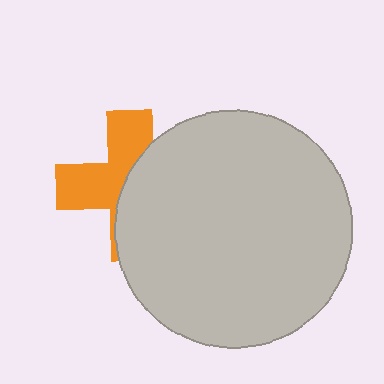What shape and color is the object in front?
The object in front is a light gray circle.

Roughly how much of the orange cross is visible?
About half of it is visible (roughly 47%).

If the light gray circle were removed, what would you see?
You would see the complete orange cross.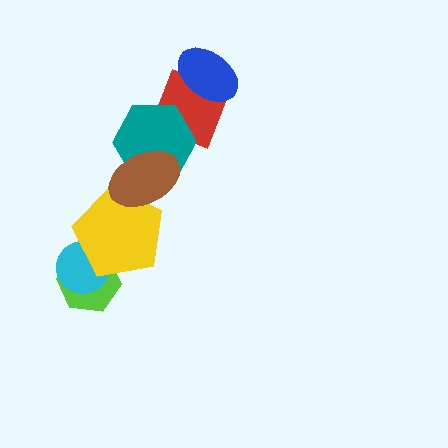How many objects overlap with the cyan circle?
2 objects overlap with the cyan circle.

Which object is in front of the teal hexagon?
The brown ellipse is in front of the teal hexagon.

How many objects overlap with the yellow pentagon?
3 objects overlap with the yellow pentagon.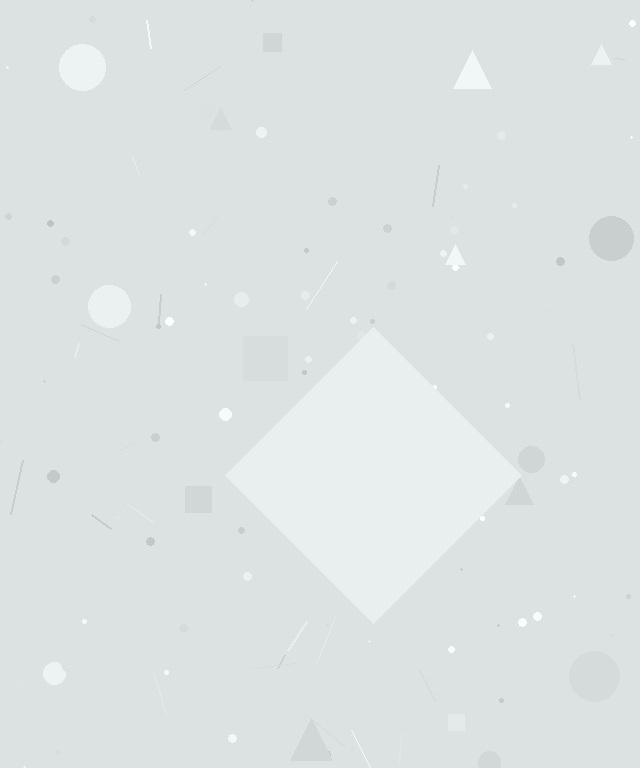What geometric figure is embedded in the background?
A diamond is embedded in the background.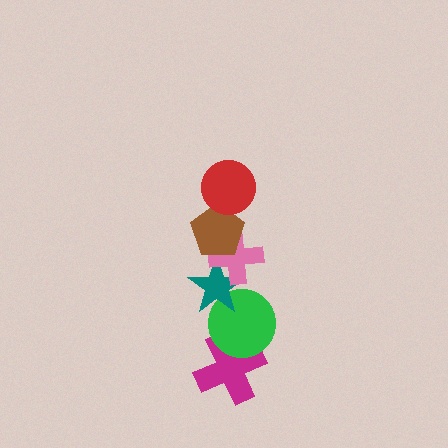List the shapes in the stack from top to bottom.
From top to bottom: the red circle, the brown pentagon, the pink cross, the teal star, the green circle, the magenta cross.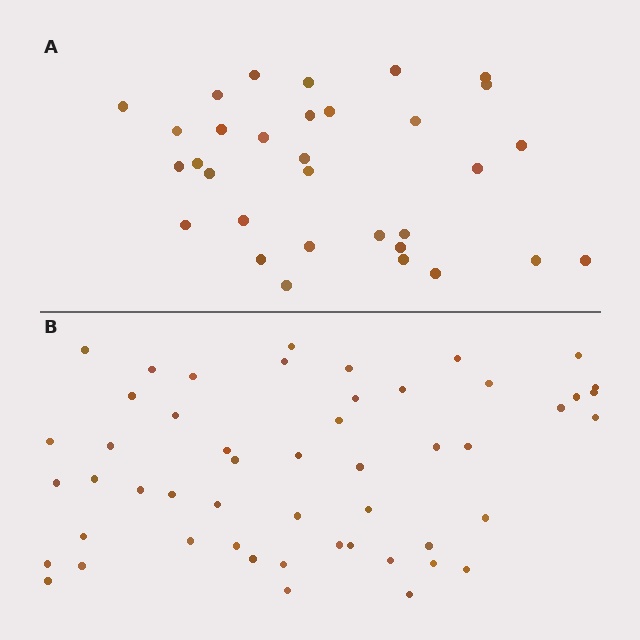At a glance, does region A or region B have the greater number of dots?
Region B (the bottom region) has more dots.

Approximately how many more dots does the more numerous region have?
Region B has approximately 20 more dots than region A.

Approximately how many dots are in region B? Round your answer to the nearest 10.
About 50 dots. (The exact count is 51, which rounds to 50.)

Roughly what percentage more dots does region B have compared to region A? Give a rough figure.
About 60% more.